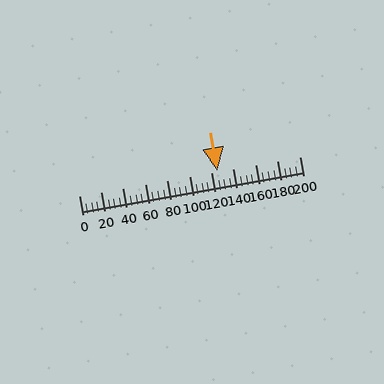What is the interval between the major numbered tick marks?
The major tick marks are spaced 20 units apart.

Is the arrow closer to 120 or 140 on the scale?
The arrow is closer to 120.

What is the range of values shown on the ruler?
The ruler shows values from 0 to 200.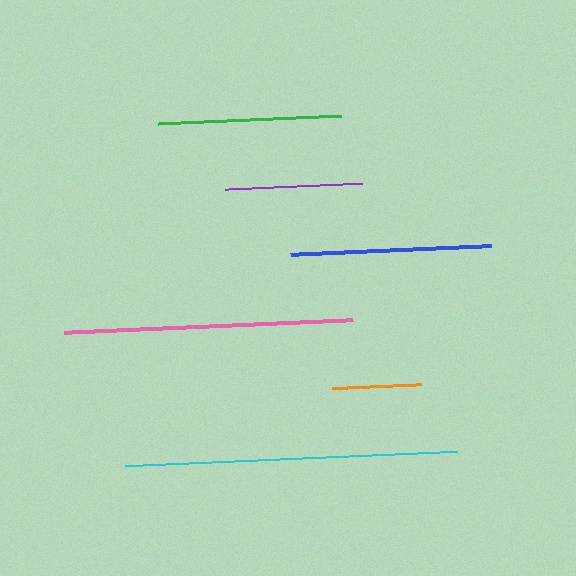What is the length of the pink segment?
The pink segment is approximately 289 pixels long.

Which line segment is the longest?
The cyan line is the longest at approximately 333 pixels.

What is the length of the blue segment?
The blue segment is approximately 201 pixels long.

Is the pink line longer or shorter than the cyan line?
The cyan line is longer than the pink line.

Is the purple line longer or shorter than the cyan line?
The cyan line is longer than the purple line.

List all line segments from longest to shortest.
From longest to shortest: cyan, pink, blue, green, purple, orange.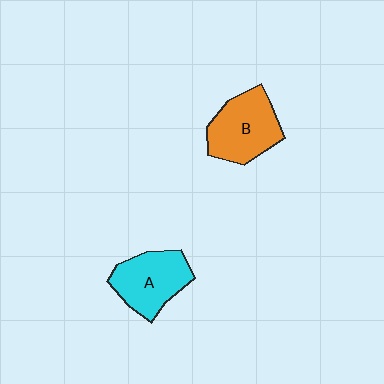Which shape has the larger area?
Shape B (orange).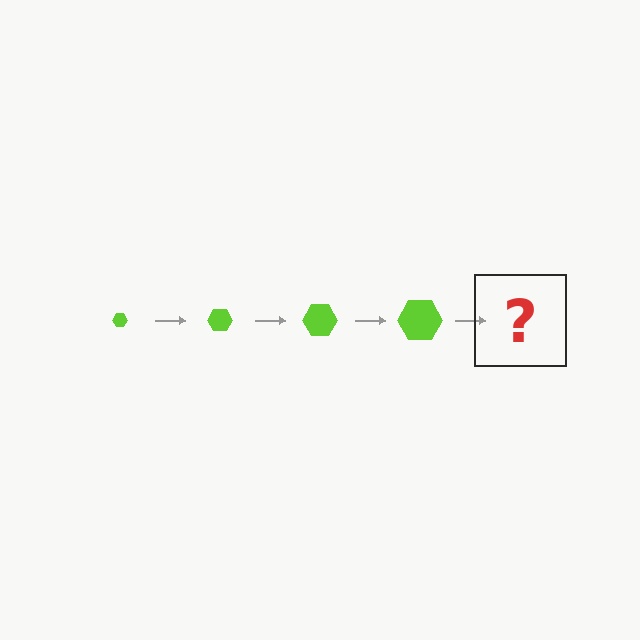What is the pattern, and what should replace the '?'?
The pattern is that the hexagon gets progressively larger each step. The '?' should be a lime hexagon, larger than the previous one.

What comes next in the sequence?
The next element should be a lime hexagon, larger than the previous one.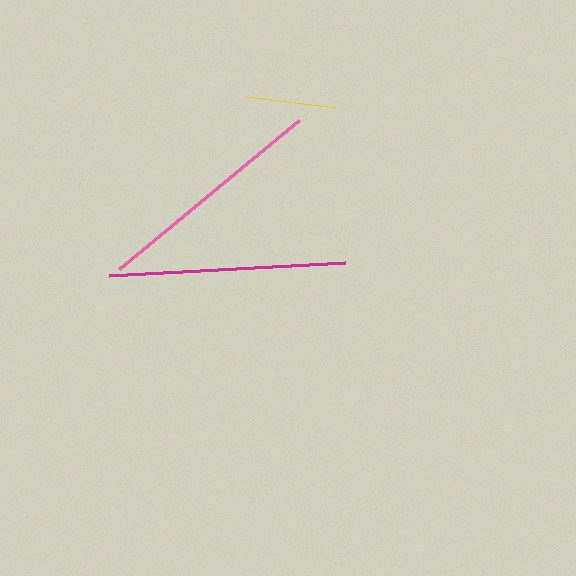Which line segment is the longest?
The magenta line is the longest at approximately 236 pixels.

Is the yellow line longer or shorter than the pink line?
The pink line is longer than the yellow line.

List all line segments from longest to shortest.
From longest to shortest: magenta, pink, yellow.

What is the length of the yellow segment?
The yellow segment is approximately 89 pixels long.